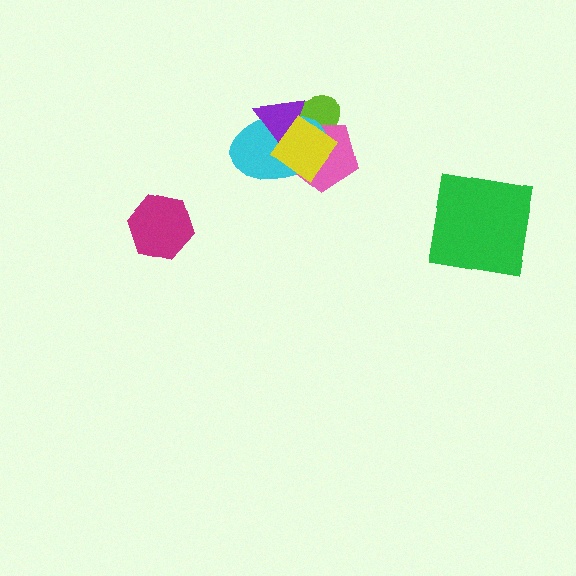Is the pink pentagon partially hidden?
Yes, it is partially covered by another shape.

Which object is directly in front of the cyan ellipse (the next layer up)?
The purple triangle is directly in front of the cyan ellipse.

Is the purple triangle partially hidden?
Yes, it is partially covered by another shape.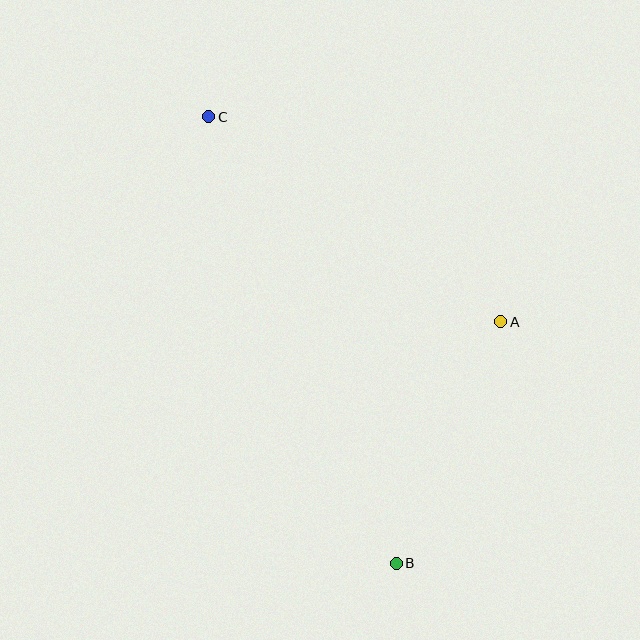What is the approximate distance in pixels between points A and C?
The distance between A and C is approximately 357 pixels.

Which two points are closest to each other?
Points A and B are closest to each other.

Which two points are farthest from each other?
Points B and C are farthest from each other.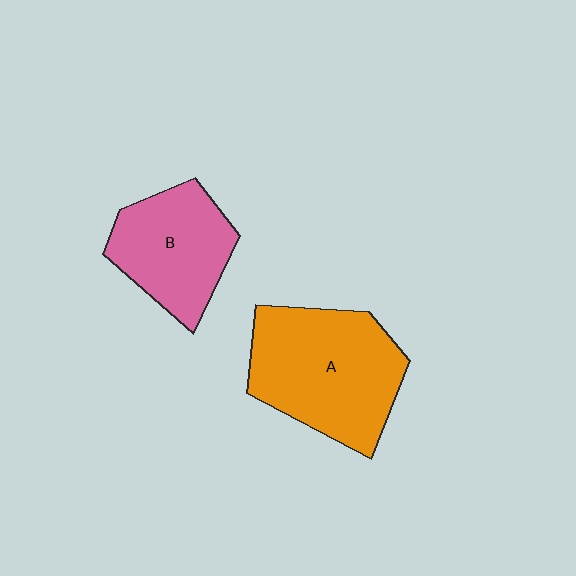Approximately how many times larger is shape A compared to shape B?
Approximately 1.4 times.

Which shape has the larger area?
Shape A (orange).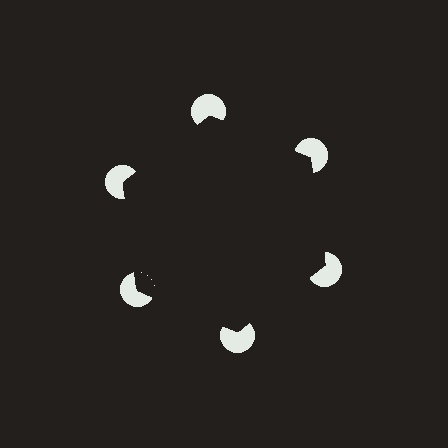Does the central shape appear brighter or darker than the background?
It typically appears slightly darker than the background, even though no actual brightness change is drawn.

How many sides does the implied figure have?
6 sides.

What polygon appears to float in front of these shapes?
An illusory hexagon — its edges are inferred from the aligned wedge cuts in the pac-man discs, not physically drawn.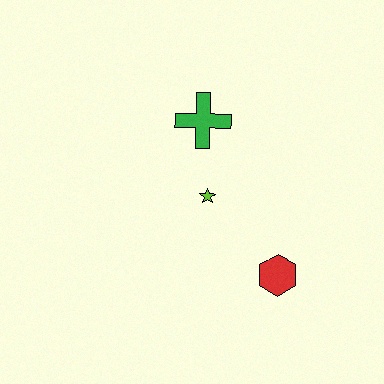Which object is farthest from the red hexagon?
The green cross is farthest from the red hexagon.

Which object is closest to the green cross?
The lime star is closest to the green cross.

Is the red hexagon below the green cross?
Yes